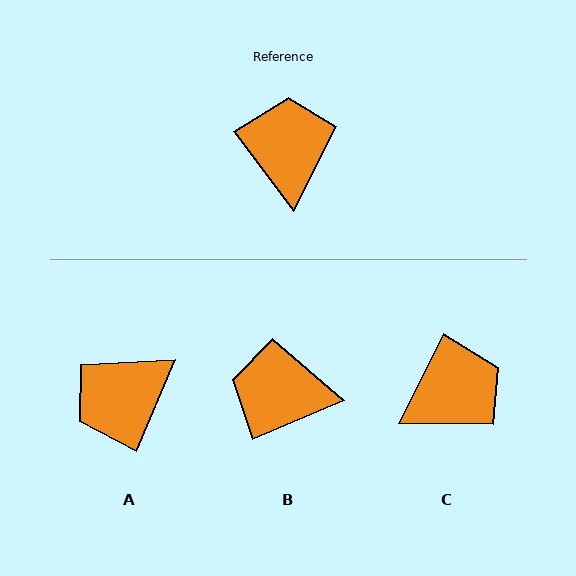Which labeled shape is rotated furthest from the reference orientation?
A, about 120 degrees away.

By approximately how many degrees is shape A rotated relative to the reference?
Approximately 120 degrees counter-clockwise.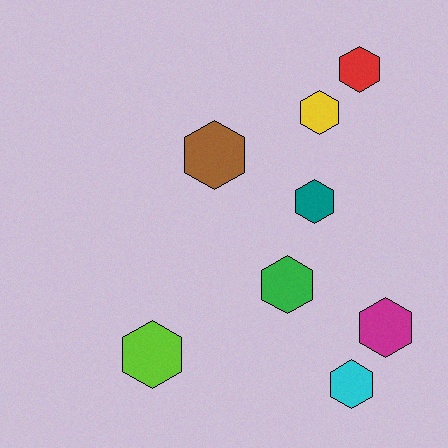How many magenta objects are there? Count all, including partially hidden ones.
There is 1 magenta object.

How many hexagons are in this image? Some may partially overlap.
There are 8 hexagons.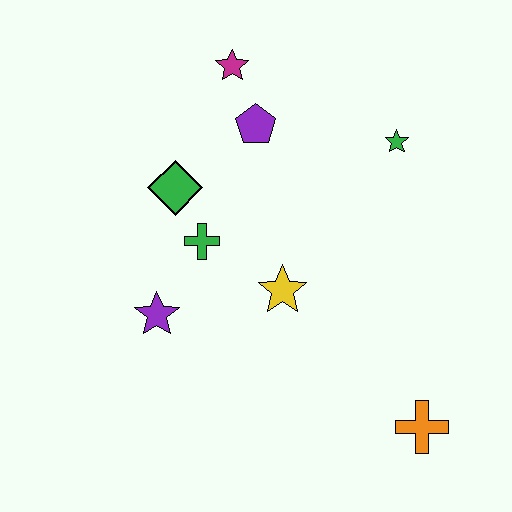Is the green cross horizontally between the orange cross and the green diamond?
Yes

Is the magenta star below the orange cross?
No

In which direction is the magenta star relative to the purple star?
The magenta star is above the purple star.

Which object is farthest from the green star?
The purple star is farthest from the green star.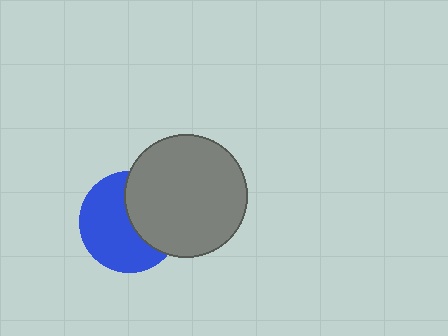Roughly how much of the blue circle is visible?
About half of it is visible (roughly 59%).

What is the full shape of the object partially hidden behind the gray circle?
The partially hidden object is a blue circle.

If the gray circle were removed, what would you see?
You would see the complete blue circle.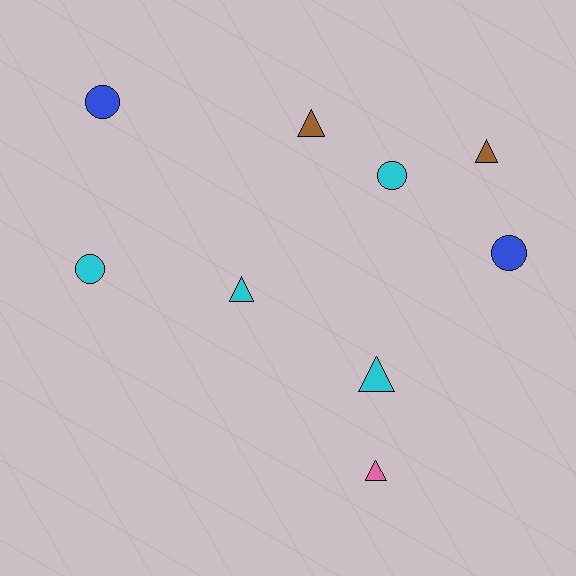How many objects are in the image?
There are 9 objects.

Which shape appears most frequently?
Triangle, with 5 objects.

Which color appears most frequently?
Cyan, with 4 objects.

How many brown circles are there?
There are no brown circles.